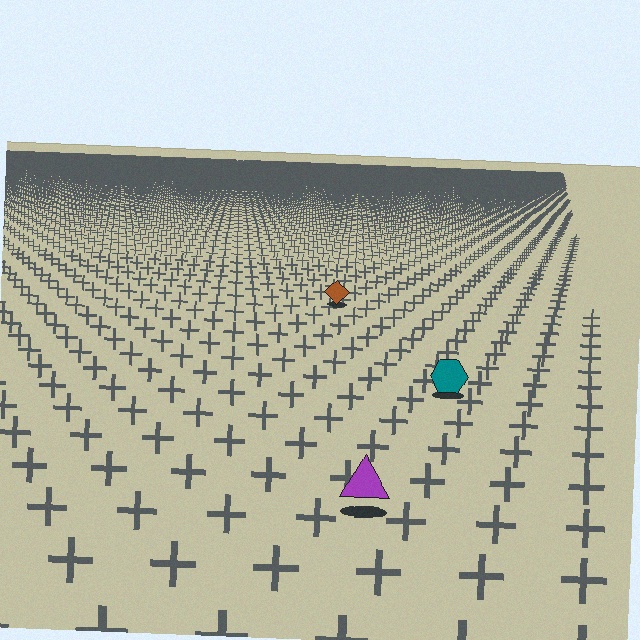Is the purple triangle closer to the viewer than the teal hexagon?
Yes. The purple triangle is closer — you can tell from the texture gradient: the ground texture is coarser near it.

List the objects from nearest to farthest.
From nearest to farthest: the purple triangle, the teal hexagon, the brown diamond.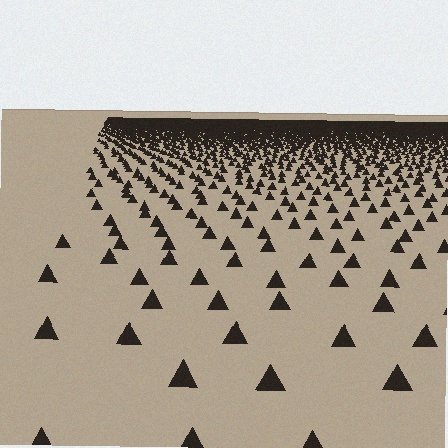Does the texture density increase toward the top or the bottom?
Density increases toward the top.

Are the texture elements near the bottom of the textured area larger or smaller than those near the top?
Larger. Near the bottom, elements are closer to the viewer and appear at a bigger on-screen size.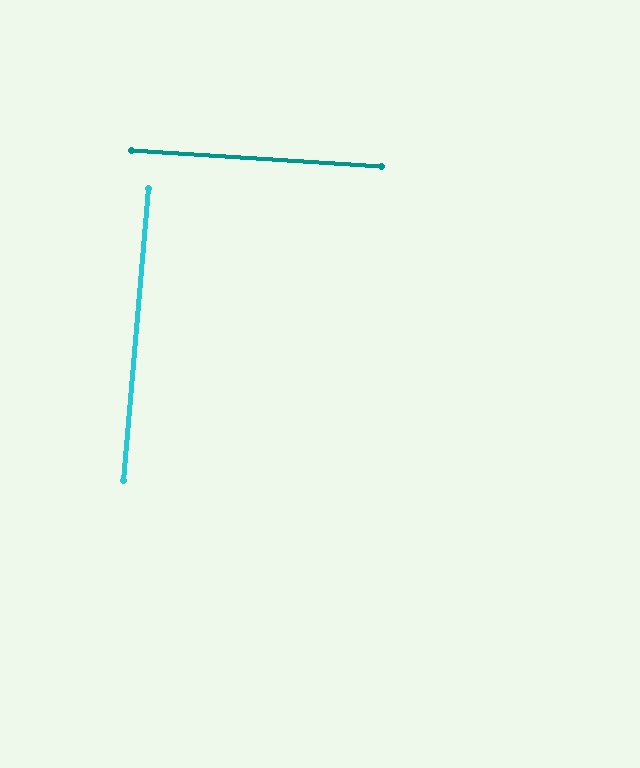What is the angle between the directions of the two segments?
Approximately 89 degrees.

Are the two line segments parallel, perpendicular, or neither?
Perpendicular — they meet at approximately 89°.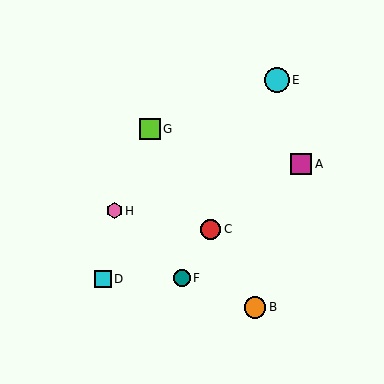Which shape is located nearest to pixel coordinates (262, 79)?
The cyan circle (labeled E) at (277, 80) is nearest to that location.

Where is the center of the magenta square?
The center of the magenta square is at (301, 164).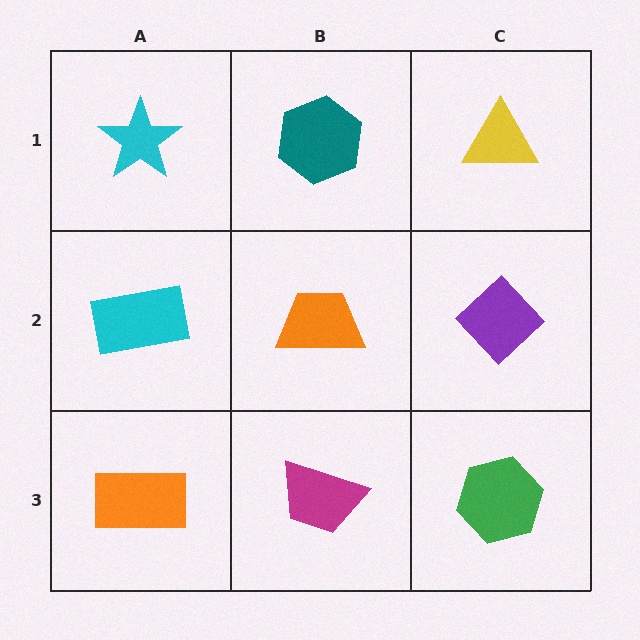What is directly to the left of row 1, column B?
A cyan star.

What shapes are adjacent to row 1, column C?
A purple diamond (row 2, column C), a teal hexagon (row 1, column B).